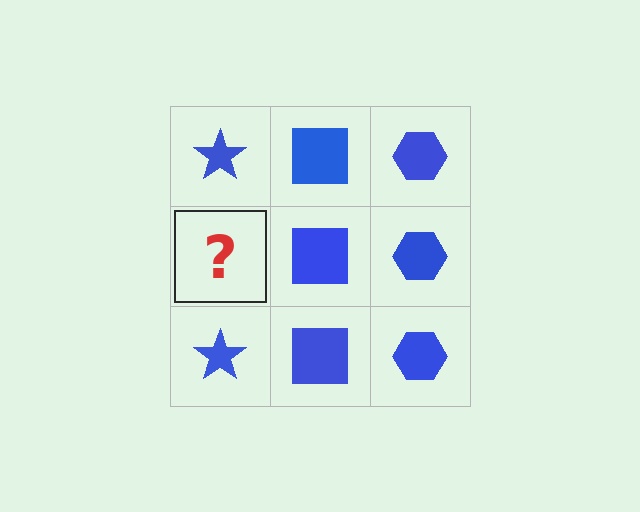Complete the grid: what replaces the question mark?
The question mark should be replaced with a blue star.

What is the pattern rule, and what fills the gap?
The rule is that each column has a consistent shape. The gap should be filled with a blue star.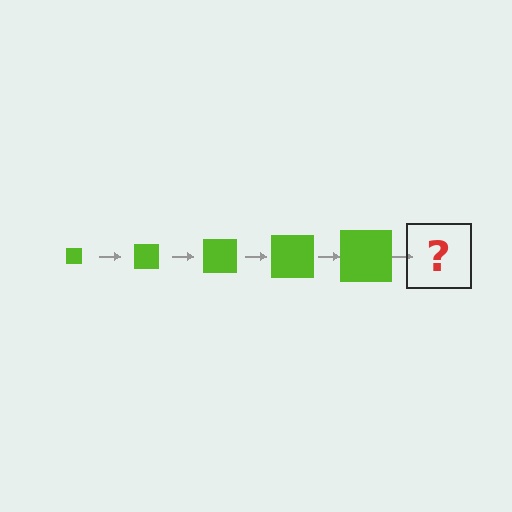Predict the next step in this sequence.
The next step is a lime square, larger than the previous one.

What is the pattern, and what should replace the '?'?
The pattern is that the square gets progressively larger each step. The '?' should be a lime square, larger than the previous one.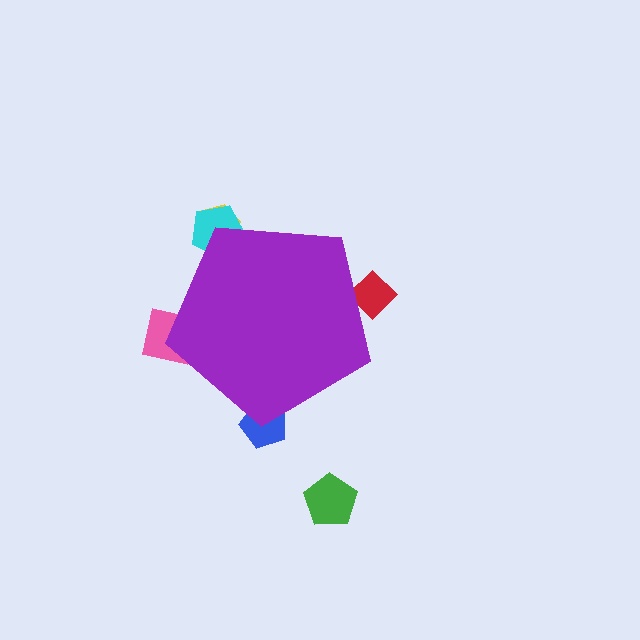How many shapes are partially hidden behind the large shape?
5 shapes are partially hidden.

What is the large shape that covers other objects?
A purple pentagon.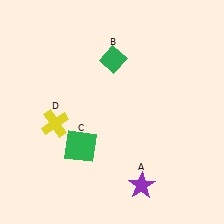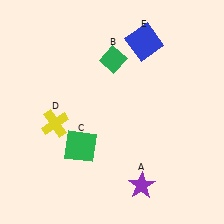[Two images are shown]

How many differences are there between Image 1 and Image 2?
There is 1 difference between the two images.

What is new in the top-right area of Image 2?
A blue square (E) was added in the top-right area of Image 2.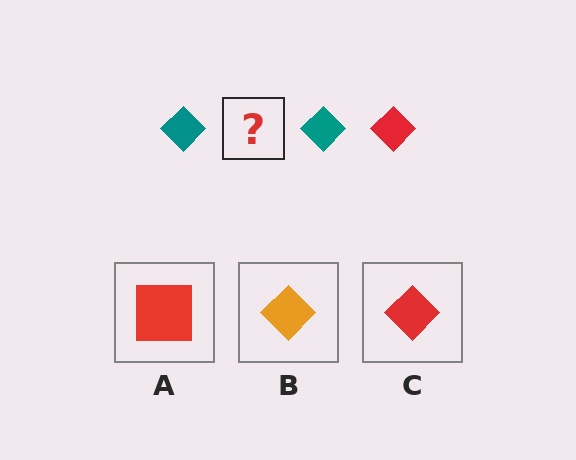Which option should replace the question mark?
Option C.